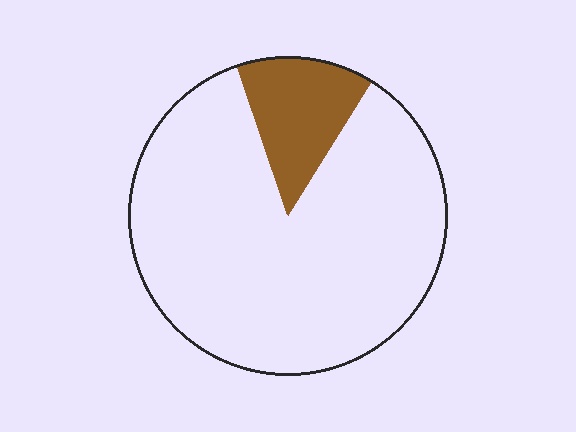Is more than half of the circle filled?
No.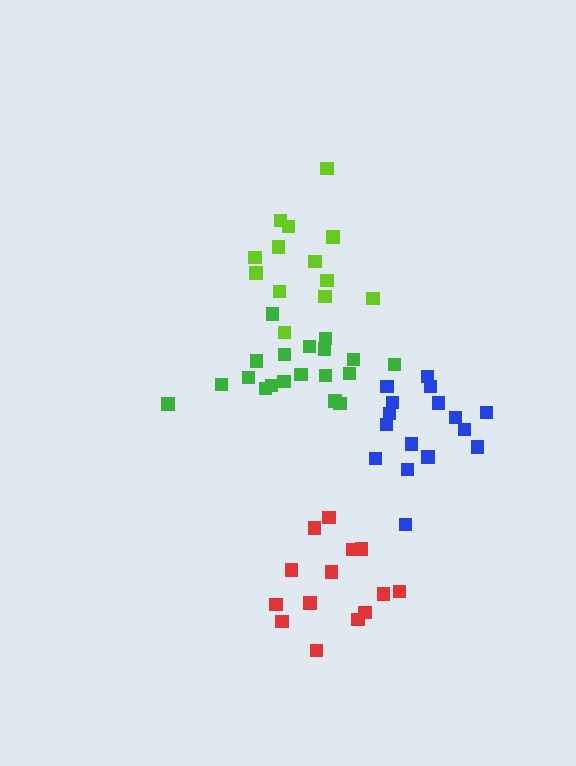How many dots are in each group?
Group 1: 13 dots, Group 2: 14 dots, Group 3: 19 dots, Group 4: 16 dots (62 total).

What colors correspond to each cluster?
The clusters are colored: lime, red, green, blue.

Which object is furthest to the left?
The lime cluster is leftmost.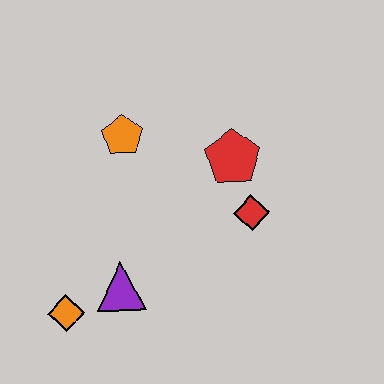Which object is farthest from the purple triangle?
The red pentagon is farthest from the purple triangle.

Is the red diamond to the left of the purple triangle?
No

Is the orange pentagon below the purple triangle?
No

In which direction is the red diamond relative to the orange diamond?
The red diamond is to the right of the orange diamond.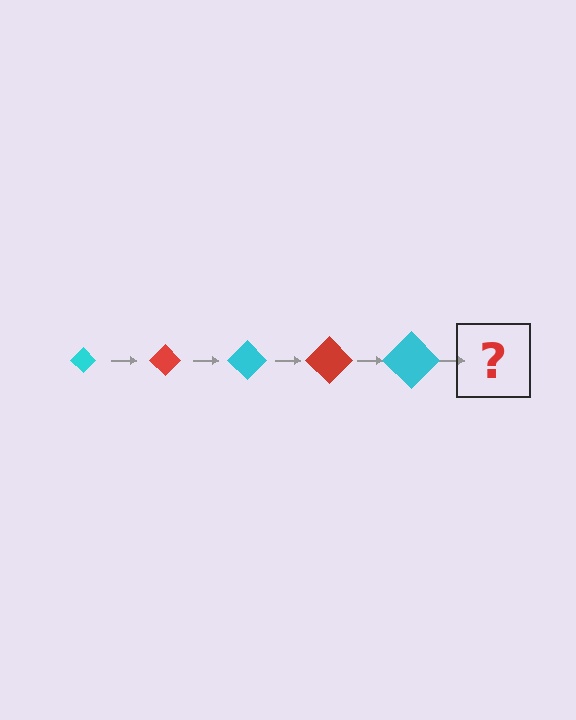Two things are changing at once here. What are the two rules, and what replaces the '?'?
The two rules are that the diamond grows larger each step and the color cycles through cyan and red. The '?' should be a red diamond, larger than the previous one.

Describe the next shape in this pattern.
It should be a red diamond, larger than the previous one.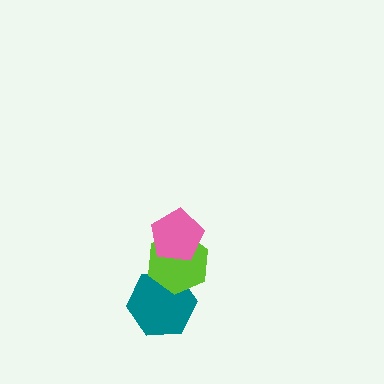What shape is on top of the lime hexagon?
The pink pentagon is on top of the lime hexagon.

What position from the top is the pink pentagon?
The pink pentagon is 1st from the top.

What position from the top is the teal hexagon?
The teal hexagon is 3rd from the top.